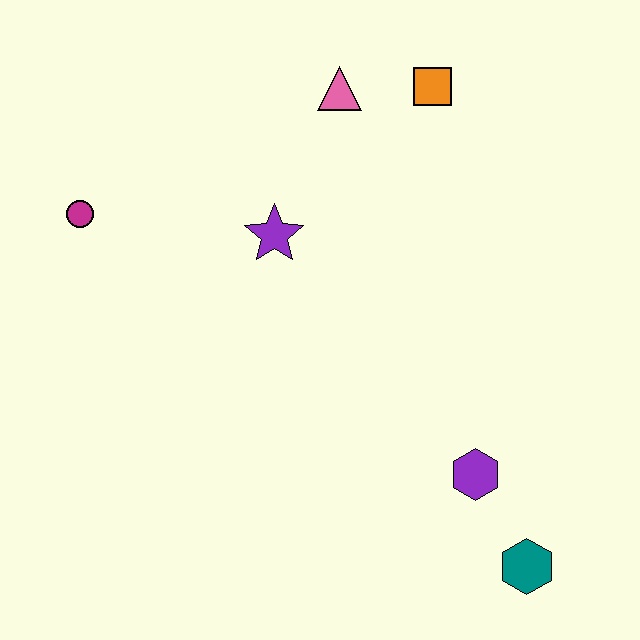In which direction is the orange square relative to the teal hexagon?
The orange square is above the teal hexagon.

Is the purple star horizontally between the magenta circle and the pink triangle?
Yes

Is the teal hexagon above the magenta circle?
No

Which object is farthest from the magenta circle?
The teal hexagon is farthest from the magenta circle.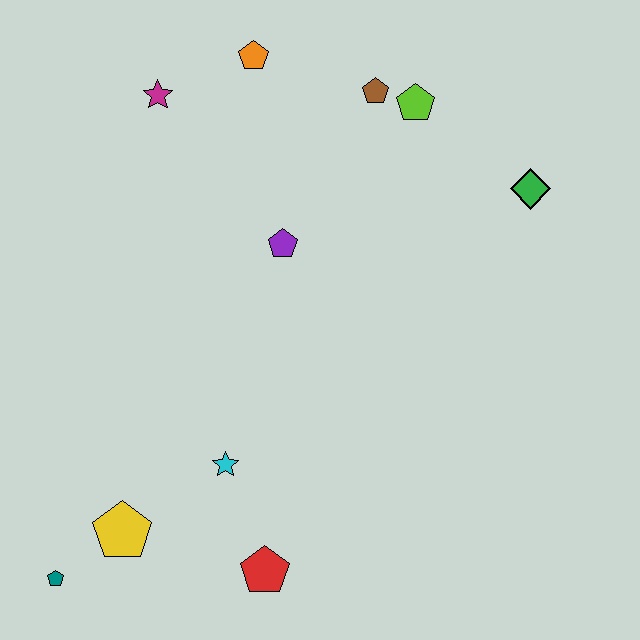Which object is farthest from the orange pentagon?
The teal pentagon is farthest from the orange pentagon.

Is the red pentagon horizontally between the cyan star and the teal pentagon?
No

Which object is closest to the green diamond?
The lime pentagon is closest to the green diamond.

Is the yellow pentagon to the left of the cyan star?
Yes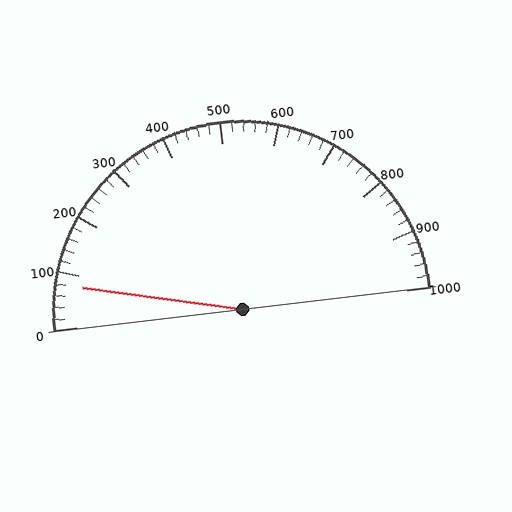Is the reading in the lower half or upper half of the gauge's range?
The reading is in the lower half of the range (0 to 1000).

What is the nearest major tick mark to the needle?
The nearest major tick mark is 100.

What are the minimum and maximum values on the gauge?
The gauge ranges from 0 to 1000.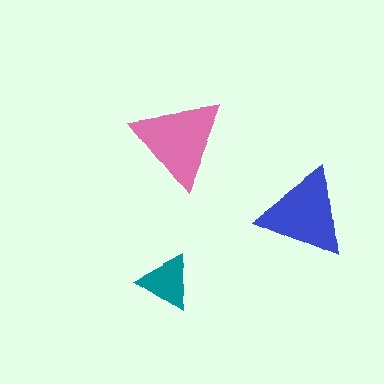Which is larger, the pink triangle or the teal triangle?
The pink one.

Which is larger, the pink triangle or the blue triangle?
The pink one.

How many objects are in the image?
There are 3 objects in the image.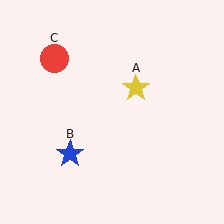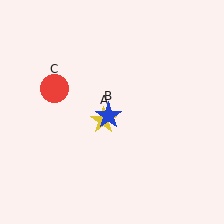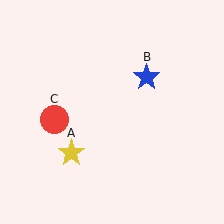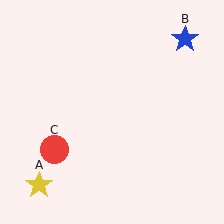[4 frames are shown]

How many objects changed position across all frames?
3 objects changed position: yellow star (object A), blue star (object B), red circle (object C).